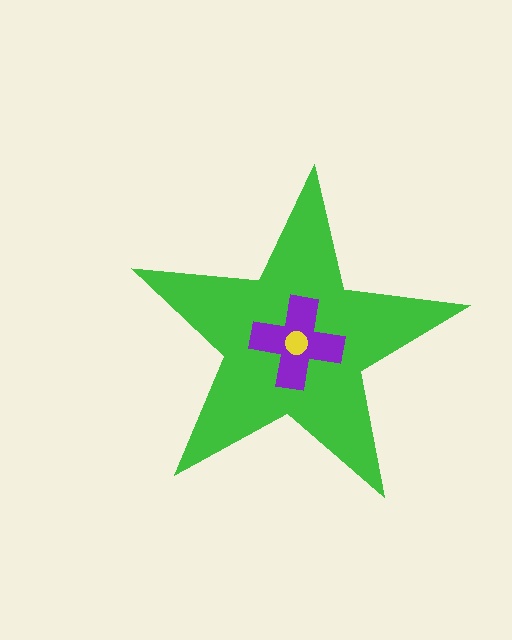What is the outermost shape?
The green star.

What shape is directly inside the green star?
The purple cross.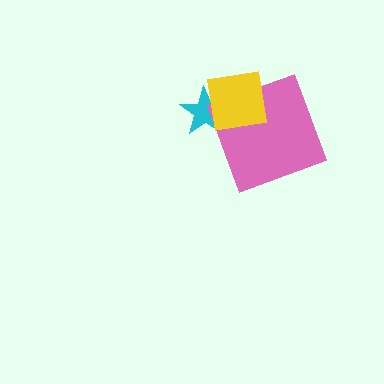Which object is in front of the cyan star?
The yellow square is in front of the cyan star.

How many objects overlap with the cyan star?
1 object overlaps with the cyan star.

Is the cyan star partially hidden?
Yes, it is partially covered by another shape.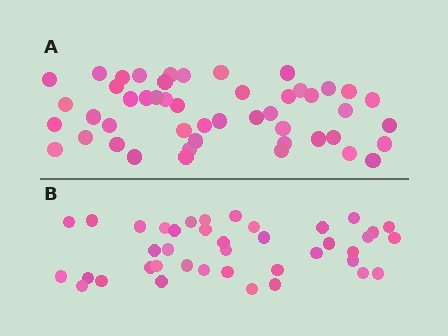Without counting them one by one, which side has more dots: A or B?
Region A (the top region) has more dots.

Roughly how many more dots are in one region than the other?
Region A has roughly 8 or so more dots than region B.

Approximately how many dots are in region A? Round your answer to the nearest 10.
About 50 dots. (The exact count is 48, which rounds to 50.)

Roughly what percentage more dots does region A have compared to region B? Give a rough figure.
About 20% more.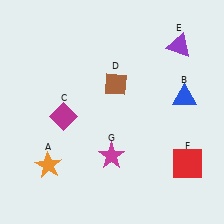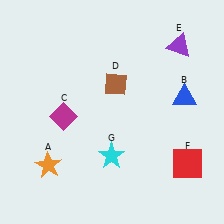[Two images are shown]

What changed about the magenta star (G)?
In Image 1, G is magenta. In Image 2, it changed to cyan.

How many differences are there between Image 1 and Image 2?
There is 1 difference between the two images.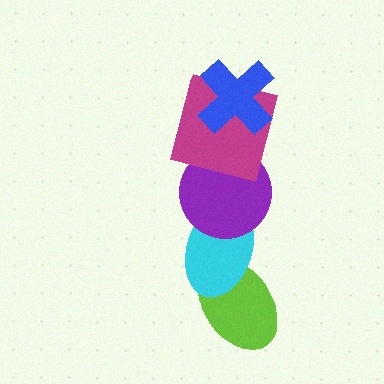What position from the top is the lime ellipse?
The lime ellipse is 5th from the top.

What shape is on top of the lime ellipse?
The cyan ellipse is on top of the lime ellipse.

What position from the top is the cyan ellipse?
The cyan ellipse is 4th from the top.